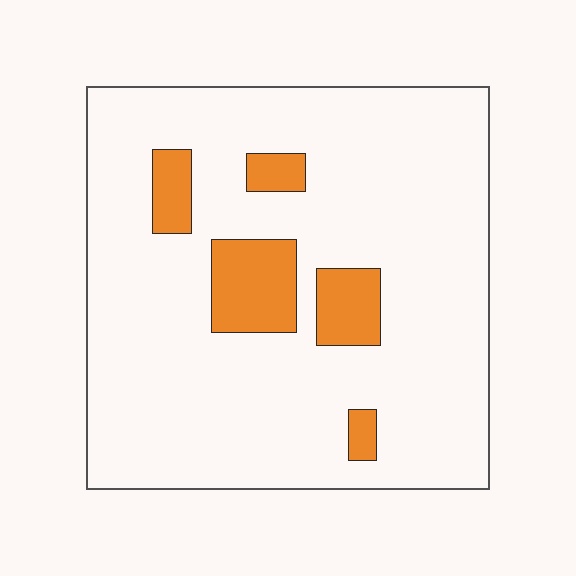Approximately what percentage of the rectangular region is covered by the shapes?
Approximately 10%.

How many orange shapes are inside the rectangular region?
5.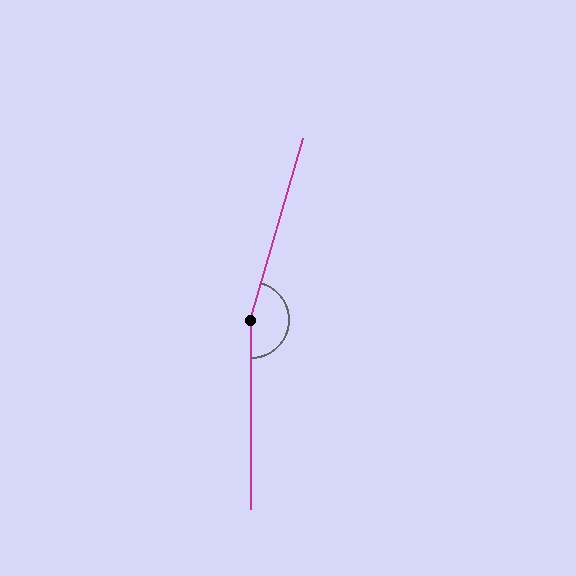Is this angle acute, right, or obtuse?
It is obtuse.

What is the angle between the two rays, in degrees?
Approximately 164 degrees.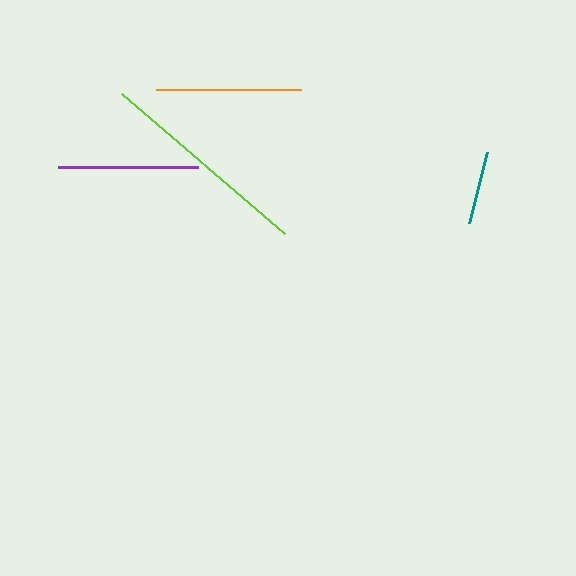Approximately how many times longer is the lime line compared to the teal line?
The lime line is approximately 2.9 times the length of the teal line.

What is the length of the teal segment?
The teal segment is approximately 73 pixels long.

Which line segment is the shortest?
The teal line is the shortest at approximately 73 pixels.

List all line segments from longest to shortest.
From longest to shortest: lime, orange, purple, teal.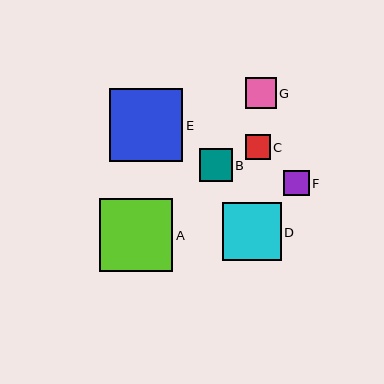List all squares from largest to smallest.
From largest to smallest: A, E, D, B, G, F, C.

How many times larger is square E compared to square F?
Square E is approximately 2.9 times the size of square F.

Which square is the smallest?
Square C is the smallest with a size of approximately 25 pixels.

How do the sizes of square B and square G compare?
Square B and square G are approximately the same size.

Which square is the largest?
Square A is the largest with a size of approximately 73 pixels.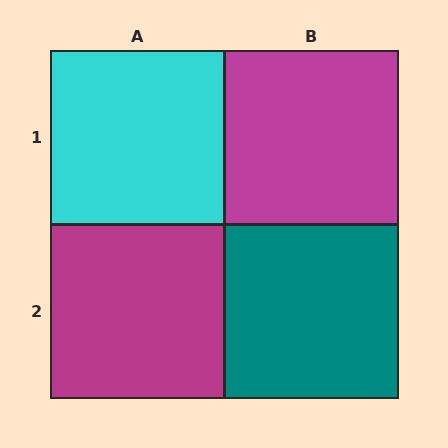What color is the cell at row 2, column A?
Magenta.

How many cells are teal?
1 cell is teal.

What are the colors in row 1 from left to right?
Cyan, magenta.